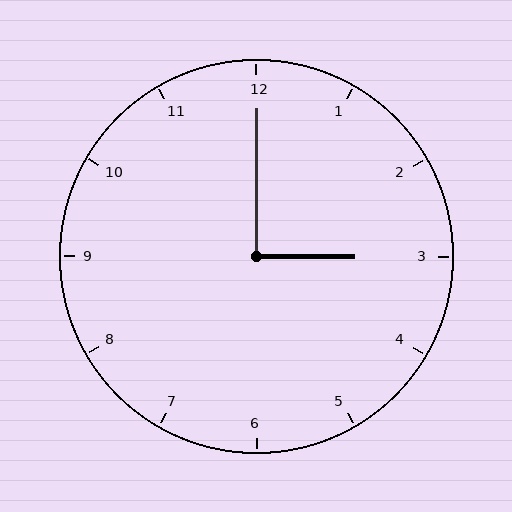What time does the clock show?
3:00.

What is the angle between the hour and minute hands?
Approximately 90 degrees.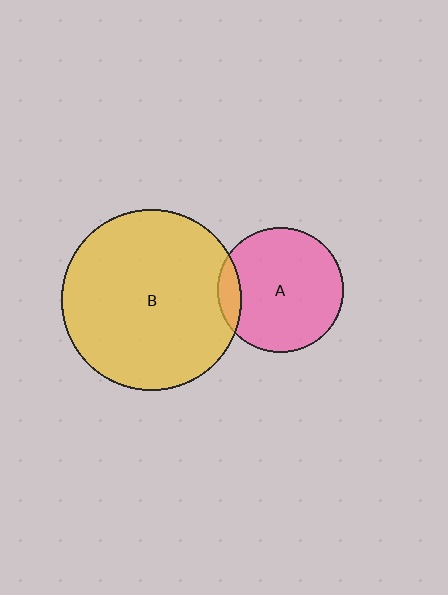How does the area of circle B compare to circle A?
Approximately 2.1 times.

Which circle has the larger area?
Circle B (yellow).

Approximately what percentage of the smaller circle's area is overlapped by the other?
Approximately 10%.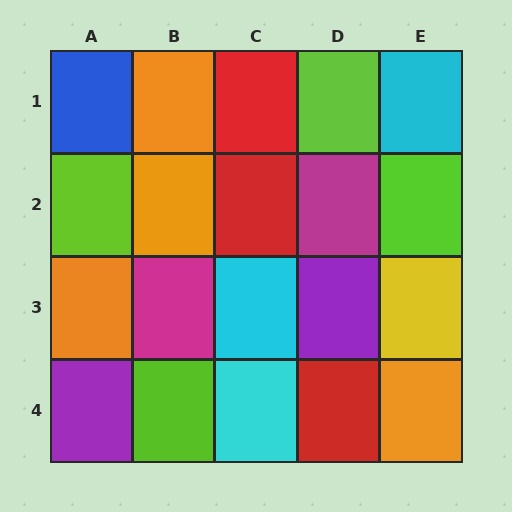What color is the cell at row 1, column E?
Cyan.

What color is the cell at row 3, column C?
Cyan.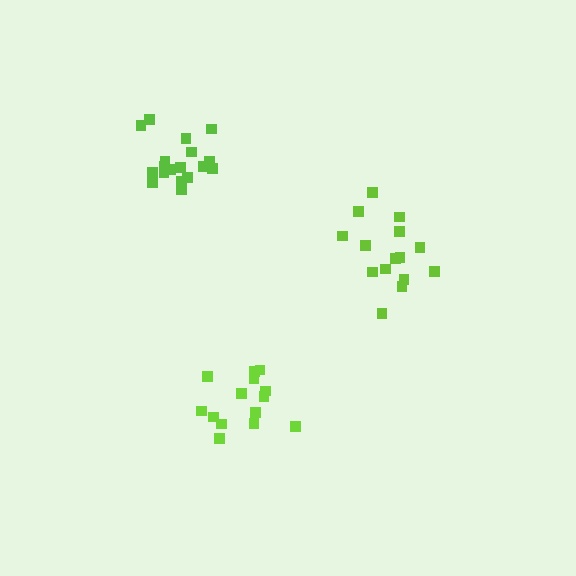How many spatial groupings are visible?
There are 3 spatial groupings.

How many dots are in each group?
Group 1: 18 dots, Group 2: 14 dots, Group 3: 15 dots (47 total).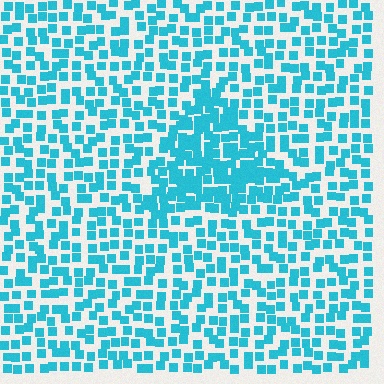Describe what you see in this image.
The image contains small cyan elements arranged at two different densities. A triangle-shaped region is visible where the elements are more densely packed than the surrounding area.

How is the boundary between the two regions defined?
The boundary is defined by a change in element density (approximately 1.9x ratio). All elements are the same color, size, and shape.